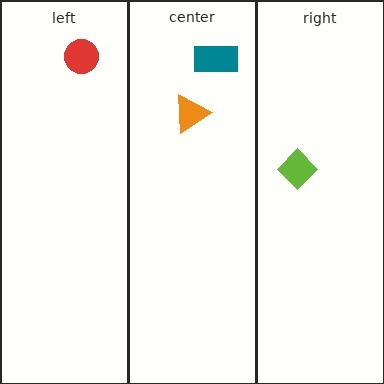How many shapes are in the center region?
2.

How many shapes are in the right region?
1.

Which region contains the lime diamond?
The right region.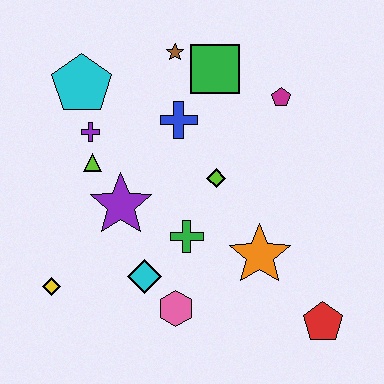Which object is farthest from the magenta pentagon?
The yellow diamond is farthest from the magenta pentagon.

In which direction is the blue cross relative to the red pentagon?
The blue cross is above the red pentagon.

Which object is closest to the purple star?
The lime triangle is closest to the purple star.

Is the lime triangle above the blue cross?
No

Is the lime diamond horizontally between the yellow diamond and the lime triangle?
No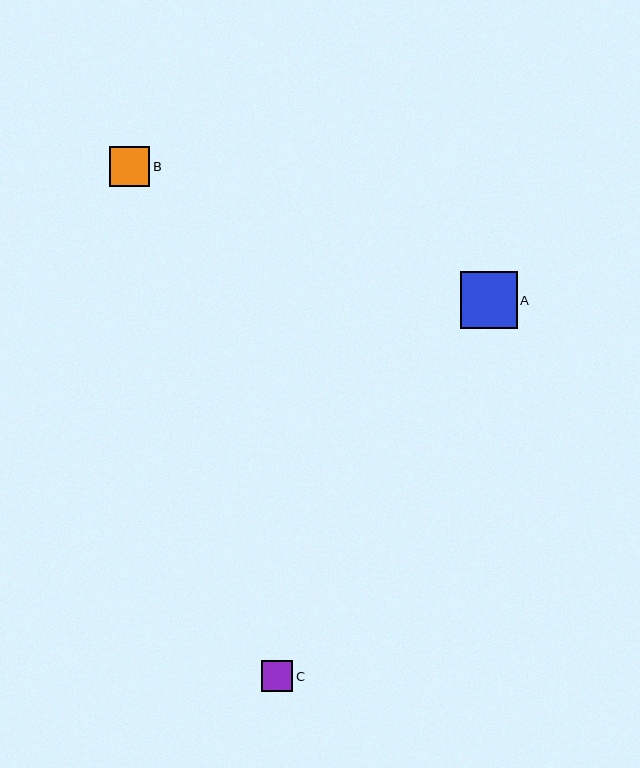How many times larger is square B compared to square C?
Square B is approximately 1.3 times the size of square C.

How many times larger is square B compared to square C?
Square B is approximately 1.3 times the size of square C.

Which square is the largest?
Square A is the largest with a size of approximately 57 pixels.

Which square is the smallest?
Square C is the smallest with a size of approximately 32 pixels.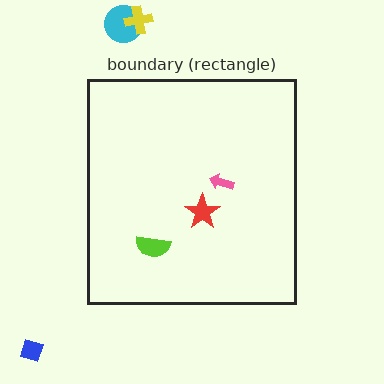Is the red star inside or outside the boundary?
Inside.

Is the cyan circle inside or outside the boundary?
Outside.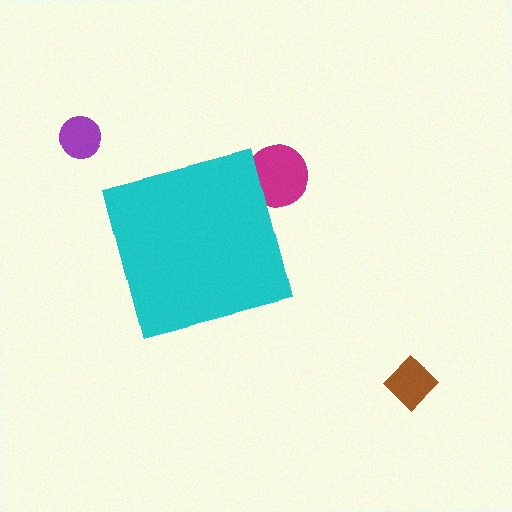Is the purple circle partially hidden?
No, the purple circle is fully visible.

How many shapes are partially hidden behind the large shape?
1 shape is partially hidden.